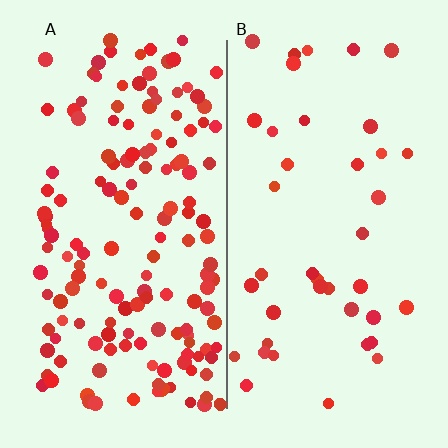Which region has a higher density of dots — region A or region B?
A (the left).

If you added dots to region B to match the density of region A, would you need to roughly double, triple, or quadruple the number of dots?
Approximately quadruple.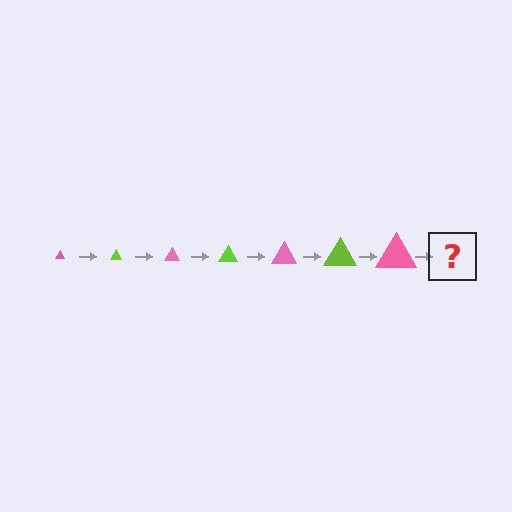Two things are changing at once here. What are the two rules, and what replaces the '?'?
The two rules are that the triangle grows larger each step and the color cycles through pink and lime. The '?' should be a lime triangle, larger than the previous one.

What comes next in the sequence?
The next element should be a lime triangle, larger than the previous one.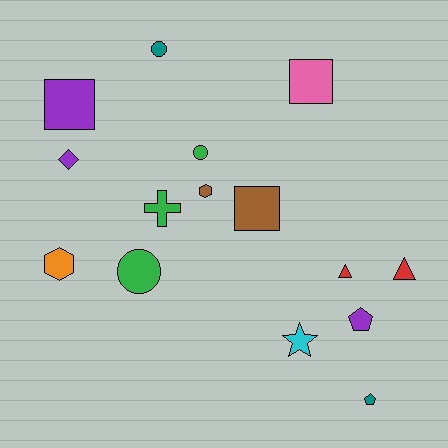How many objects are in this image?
There are 15 objects.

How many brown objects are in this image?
There are 2 brown objects.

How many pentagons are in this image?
There are 2 pentagons.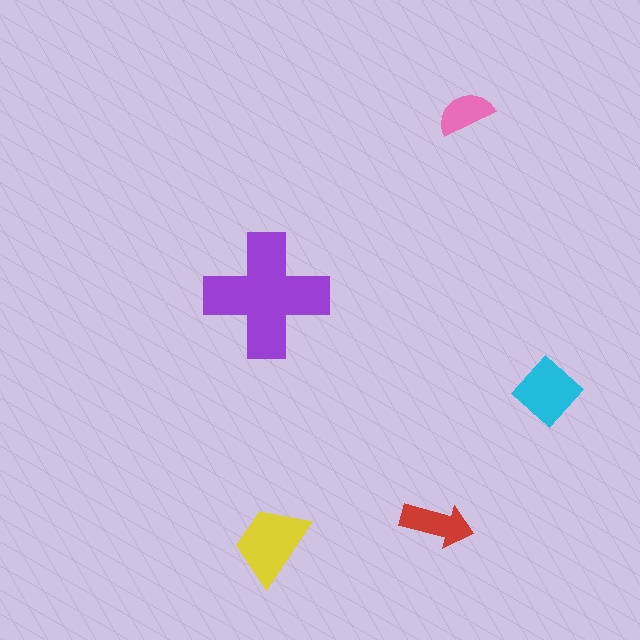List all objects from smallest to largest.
The pink semicircle, the red arrow, the cyan diamond, the yellow trapezoid, the purple cross.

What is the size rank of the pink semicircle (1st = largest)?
5th.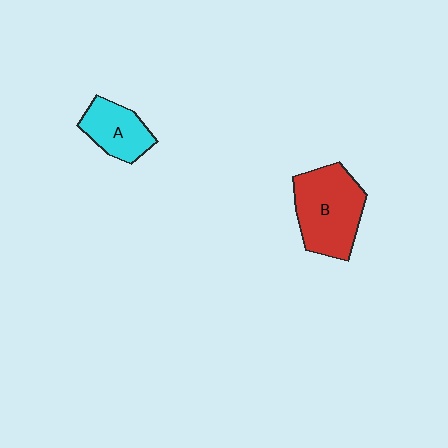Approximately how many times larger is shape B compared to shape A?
Approximately 1.7 times.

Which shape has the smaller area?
Shape A (cyan).